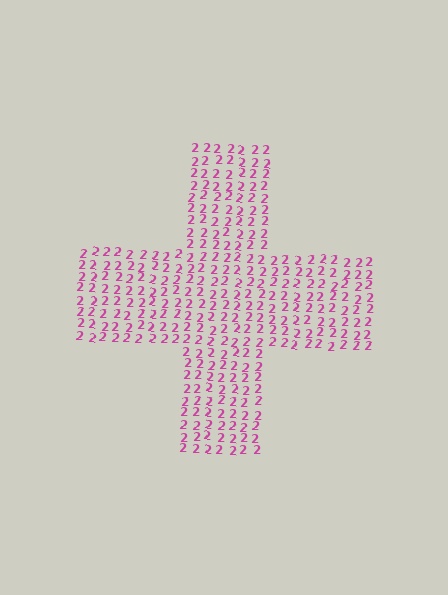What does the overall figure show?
The overall figure shows a cross.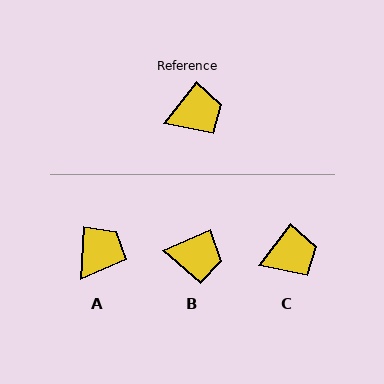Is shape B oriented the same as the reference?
No, it is off by about 29 degrees.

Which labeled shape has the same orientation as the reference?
C.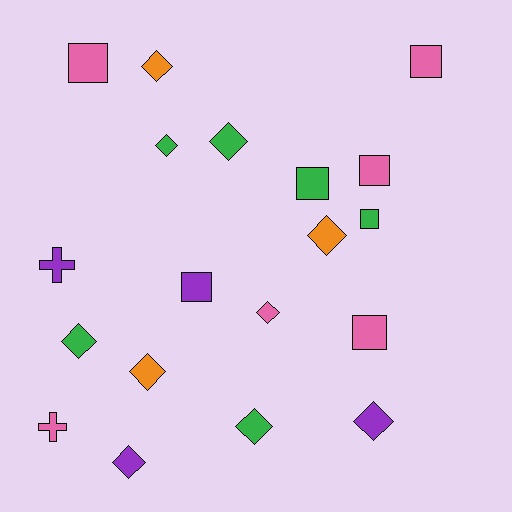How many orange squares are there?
There are no orange squares.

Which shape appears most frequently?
Diamond, with 10 objects.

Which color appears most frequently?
Pink, with 6 objects.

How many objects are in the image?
There are 19 objects.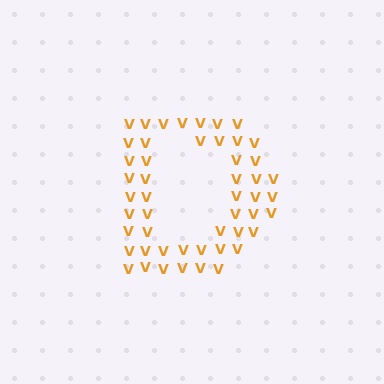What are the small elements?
The small elements are letter V's.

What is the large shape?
The large shape is the letter D.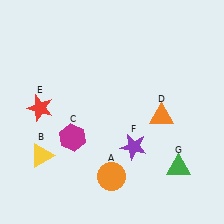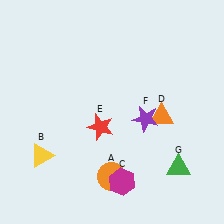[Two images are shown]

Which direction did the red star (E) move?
The red star (E) moved right.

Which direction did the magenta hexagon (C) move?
The magenta hexagon (C) moved right.